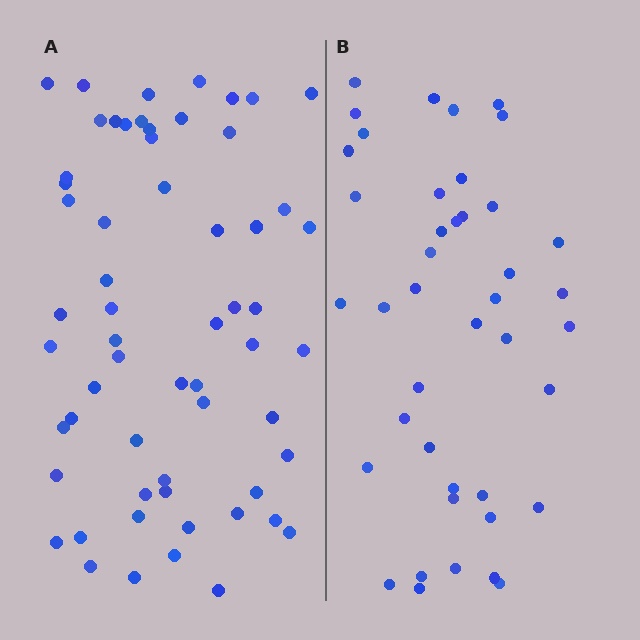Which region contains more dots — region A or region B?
Region A (the left region) has more dots.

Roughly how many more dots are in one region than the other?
Region A has approximately 20 more dots than region B.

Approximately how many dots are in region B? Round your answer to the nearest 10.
About 40 dots. (The exact count is 42, which rounds to 40.)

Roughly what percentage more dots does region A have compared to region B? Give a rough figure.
About 45% more.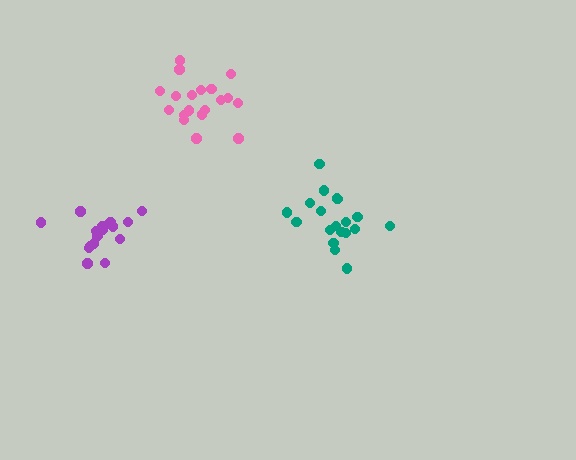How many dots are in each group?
Group 1: 19 dots, Group 2: 16 dots, Group 3: 19 dots (54 total).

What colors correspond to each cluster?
The clusters are colored: teal, purple, pink.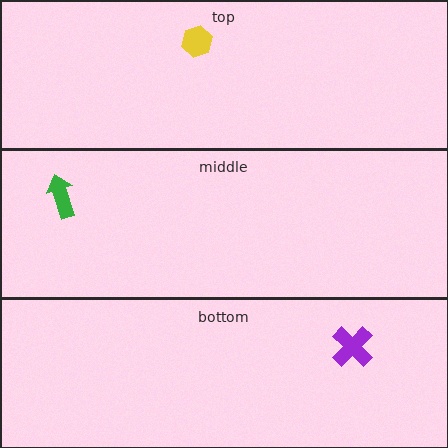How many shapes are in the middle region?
1.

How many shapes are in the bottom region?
1.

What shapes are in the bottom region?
The purple cross.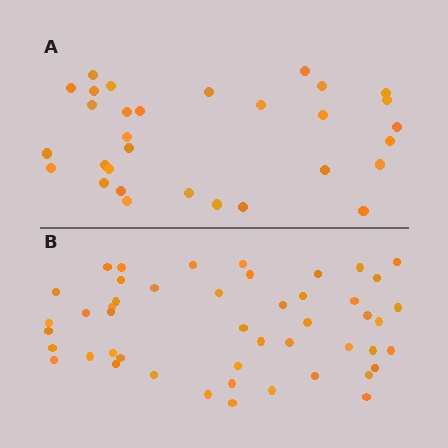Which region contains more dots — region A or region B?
Region B (the bottom region) has more dots.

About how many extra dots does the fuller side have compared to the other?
Region B has approximately 15 more dots than region A.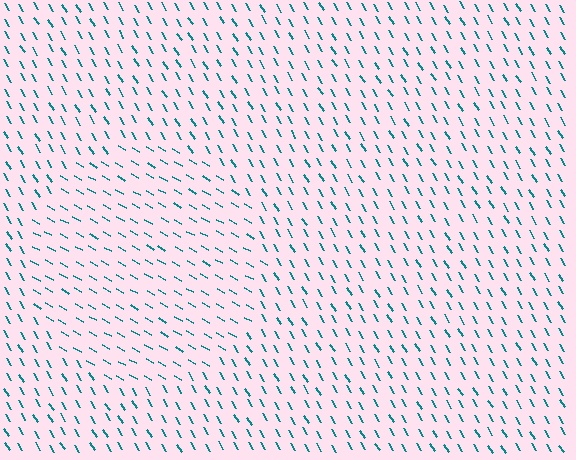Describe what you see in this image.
The image is filled with small teal line segments. A circle region in the image has lines oriented differently from the surrounding lines, creating a visible texture boundary.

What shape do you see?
I see a circle.